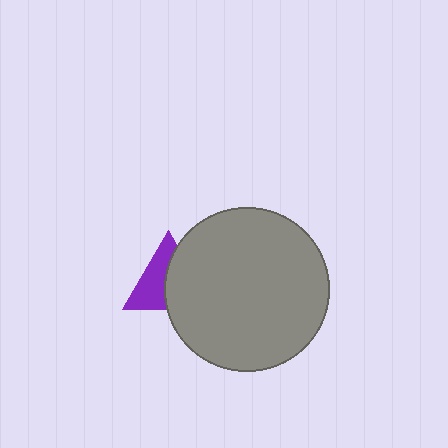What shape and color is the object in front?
The object in front is a gray circle.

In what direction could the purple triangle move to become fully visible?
The purple triangle could move left. That would shift it out from behind the gray circle entirely.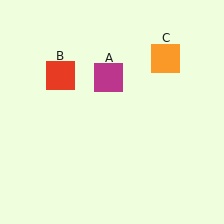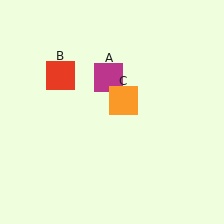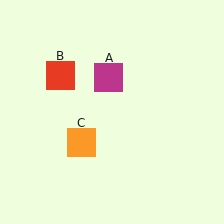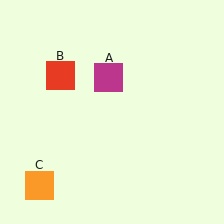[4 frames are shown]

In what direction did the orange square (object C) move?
The orange square (object C) moved down and to the left.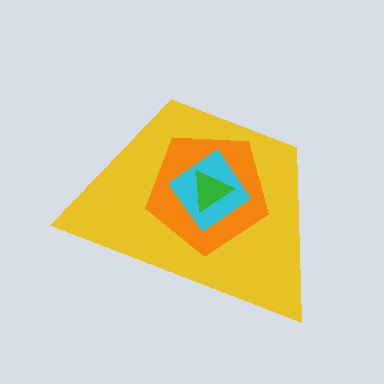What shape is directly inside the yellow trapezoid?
The orange pentagon.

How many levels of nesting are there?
4.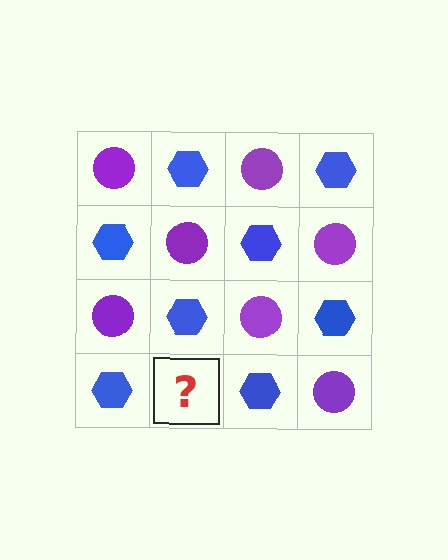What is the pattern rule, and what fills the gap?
The rule is that it alternates purple circle and blue hexagon in a checkerboard pattern. The gap should be filled with a purple circle.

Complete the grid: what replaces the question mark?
The question mark should be replaced with a purple circle.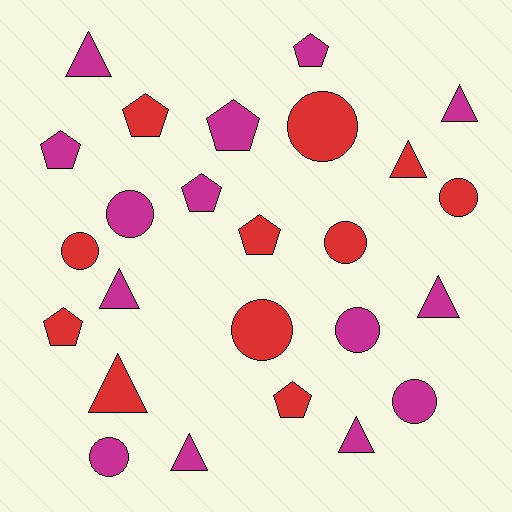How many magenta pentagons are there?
There are 4 magenta pentagons.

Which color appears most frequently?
Magenta, with 14 objects.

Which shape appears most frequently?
Circle, with 9 objects.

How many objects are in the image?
There are 25 objects.